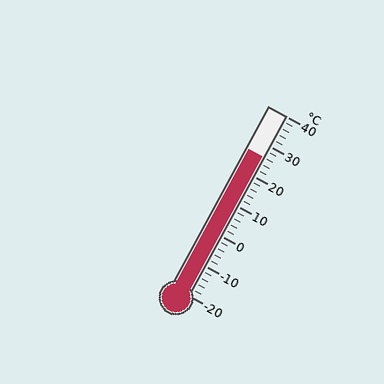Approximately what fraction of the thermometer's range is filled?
The thermometer is filled to approximately 75% of its range.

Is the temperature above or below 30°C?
The temperature is below 30°C.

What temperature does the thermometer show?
The thermometer shows approximately 26°C.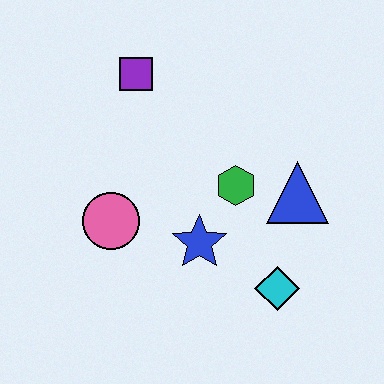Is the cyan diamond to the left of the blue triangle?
Yes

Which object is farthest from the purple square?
The cyan diamond is farthest from the purple square.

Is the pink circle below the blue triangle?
Yes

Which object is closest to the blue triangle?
The green hexagon is closest to the blue triangle.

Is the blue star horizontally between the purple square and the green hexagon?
Yes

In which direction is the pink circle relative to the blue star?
The pink circle is to the left of the blue star.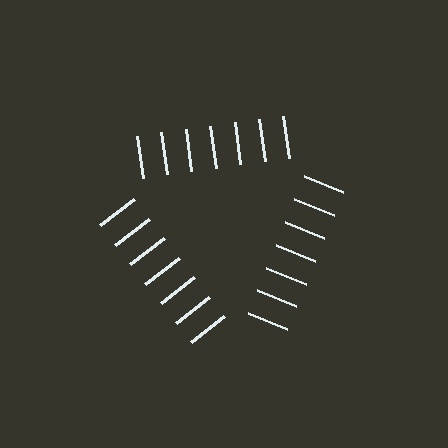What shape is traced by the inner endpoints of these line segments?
An illusory triangle — the line segments terminate on its edges but no continuous stroke is drawn.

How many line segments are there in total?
21 — 7 along each of the 3 edges.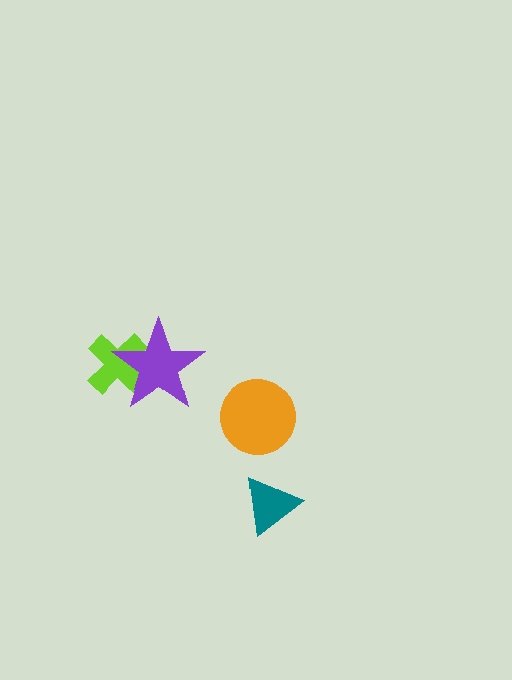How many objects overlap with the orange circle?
0 objects overlap with the orange circle.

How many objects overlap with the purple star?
1 object overlaps with the purple star.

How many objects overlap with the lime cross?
1 object overlaps with the lime cross.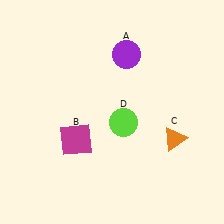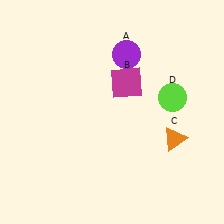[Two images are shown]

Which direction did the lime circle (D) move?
The lime circle (D) moved right.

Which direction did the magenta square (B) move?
The magenta square (B) moved up.